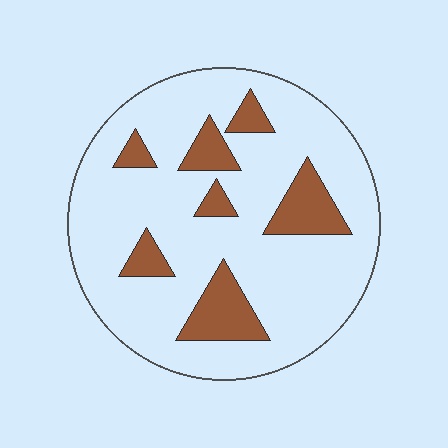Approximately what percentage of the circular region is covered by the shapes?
Approximately 20%.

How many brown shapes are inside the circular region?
7.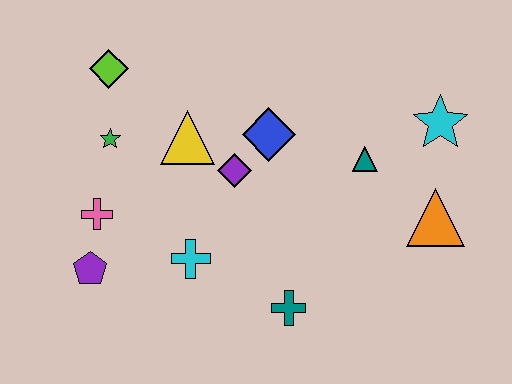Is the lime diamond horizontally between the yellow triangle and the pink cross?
Yes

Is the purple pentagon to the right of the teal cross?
No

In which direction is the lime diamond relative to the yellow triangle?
The lime diamond is to the left of the yellow triangle.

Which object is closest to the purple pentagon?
The pink cross is closest to the purple pentagon.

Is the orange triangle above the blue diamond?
No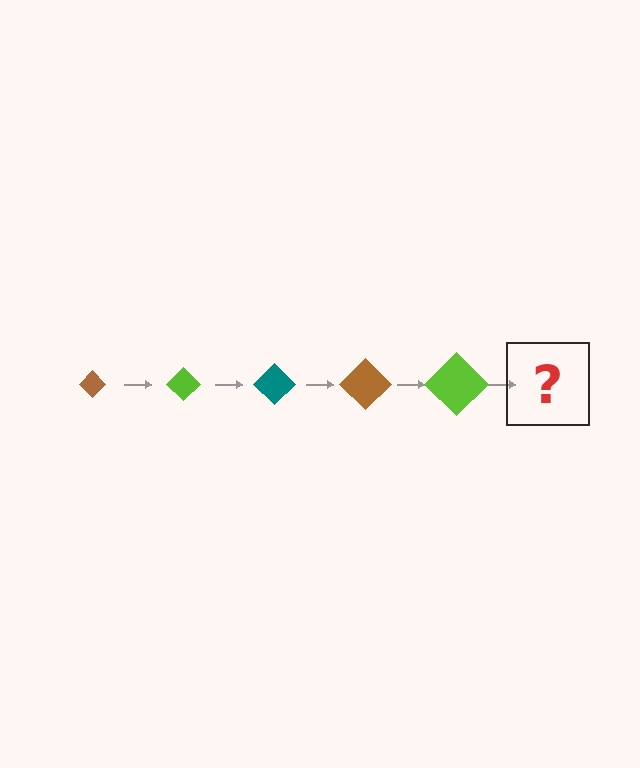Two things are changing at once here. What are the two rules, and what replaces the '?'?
The two rules are that the diamond grows larger each step and the color cycles through brown, lime, and teal. The '?' should be a teal diamond, larger than the previous one.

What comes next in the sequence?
The next element should be a teal diamond, larger than the previous one.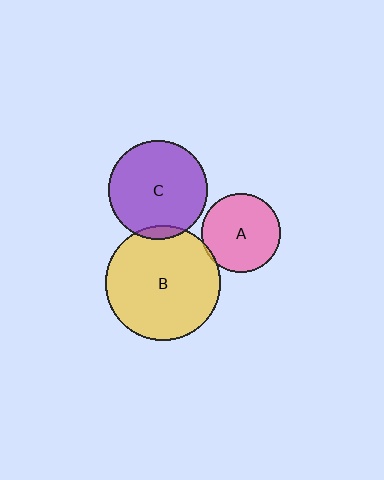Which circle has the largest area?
Circle B (yellow).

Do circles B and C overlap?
Yes.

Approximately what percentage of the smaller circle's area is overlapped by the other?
Approximately 5%.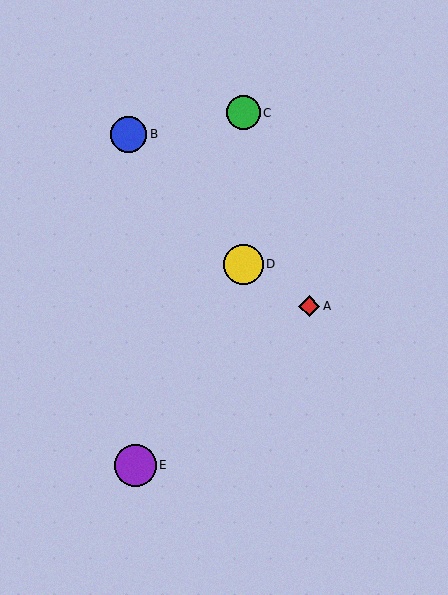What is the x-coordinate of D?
Object D is at x≈244.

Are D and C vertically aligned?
Yes, both are at x≈244.